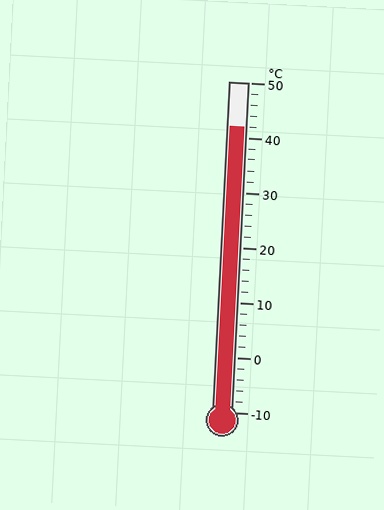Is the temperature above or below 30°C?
The temperature is above 30°C.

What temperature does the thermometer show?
The thermometer shows approximately 42°C.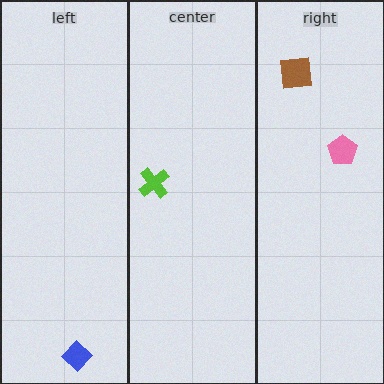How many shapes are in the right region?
2.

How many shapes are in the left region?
1.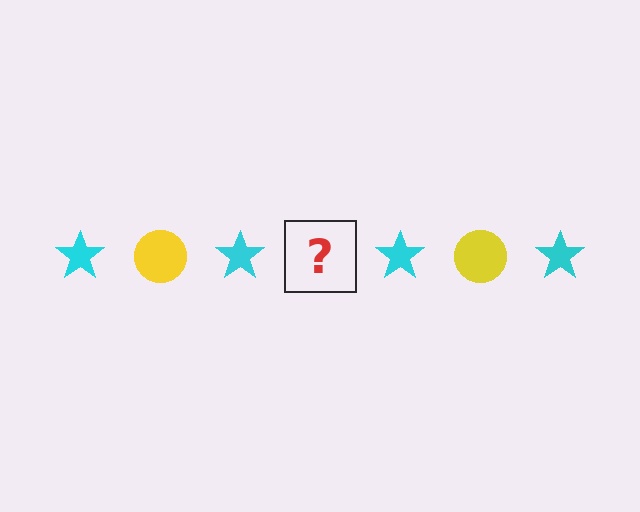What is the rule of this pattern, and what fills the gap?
The rule is that the pattern alternates between cyan star and yellow circle. The gap should be filled with a yellow circle.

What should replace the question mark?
The question mark should be replaced with a yellow circle.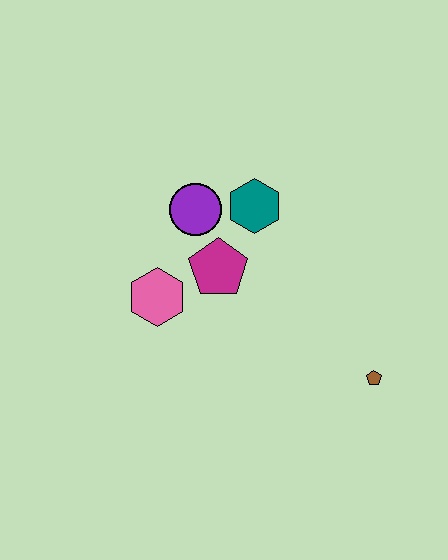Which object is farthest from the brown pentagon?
The purple circle is farthest from the brown pentagon.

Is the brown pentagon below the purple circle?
Yes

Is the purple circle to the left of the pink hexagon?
No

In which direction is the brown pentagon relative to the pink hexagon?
The brown pentagon is to the right of the pink hexagon.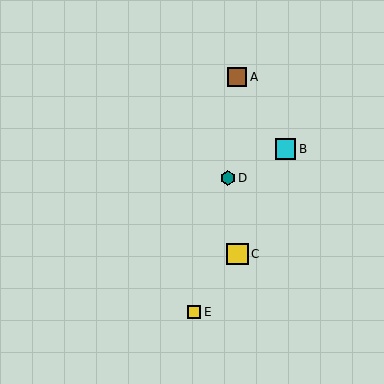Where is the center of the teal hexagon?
The center of the teal hexagon is at (228, 178).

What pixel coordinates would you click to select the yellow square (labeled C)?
Click at (237, 254) to select the yellow square C.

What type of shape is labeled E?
Shape E is a yellow square.